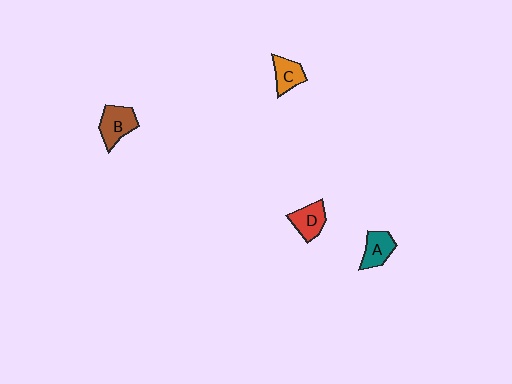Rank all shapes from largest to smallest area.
From largest to smallest: B (brown), D (red), A (teal), C (orange).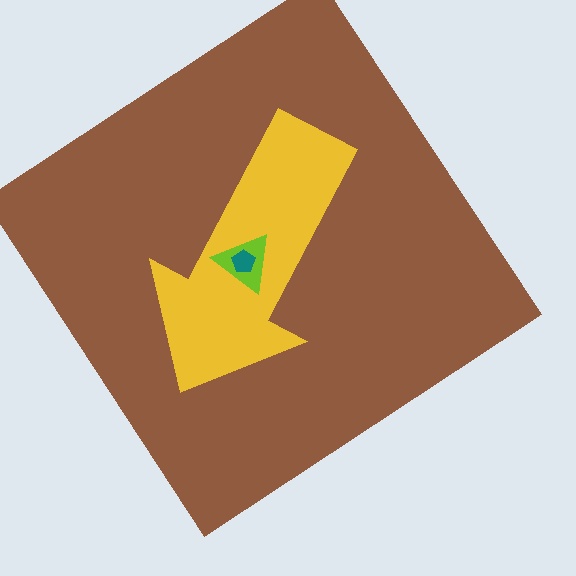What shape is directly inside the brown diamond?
The yellow arrow.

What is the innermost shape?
The teal pentagon.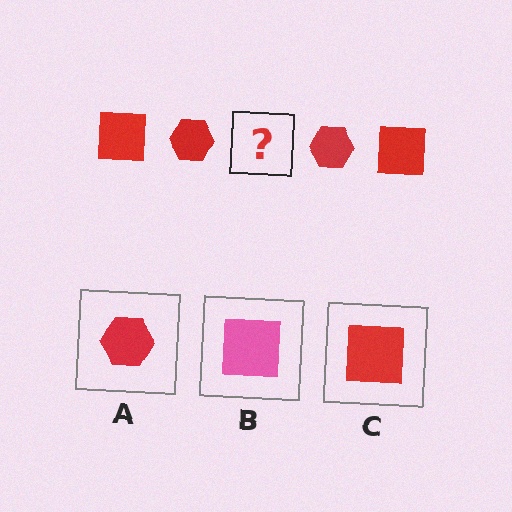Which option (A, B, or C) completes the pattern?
C.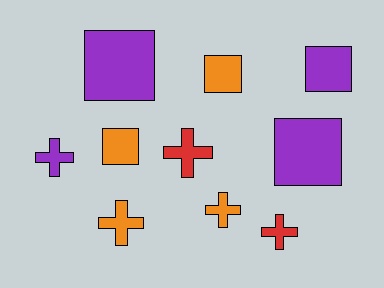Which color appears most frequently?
Orange, with 4 objects.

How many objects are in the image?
There are 10 objects.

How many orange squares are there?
There are 2 orange squares.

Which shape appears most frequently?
Cross, with 5 objects.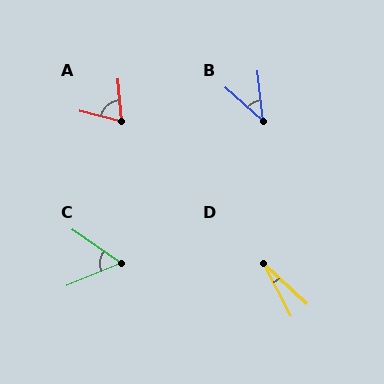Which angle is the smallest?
D, at approximately 19 degrees.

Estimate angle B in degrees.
Approximately 41 degrees.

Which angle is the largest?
A, at approximately 72 degrees.